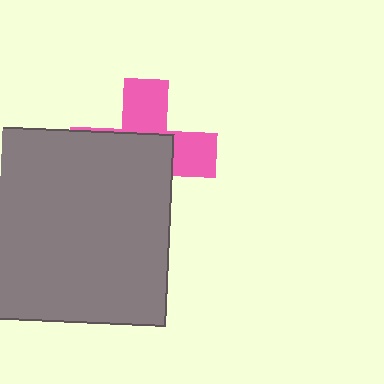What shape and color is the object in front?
The object in front is a gray square.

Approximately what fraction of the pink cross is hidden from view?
Roughly 59% of the pink cross is hidden behind the gray square.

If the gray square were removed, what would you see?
You would see the complete pink cross.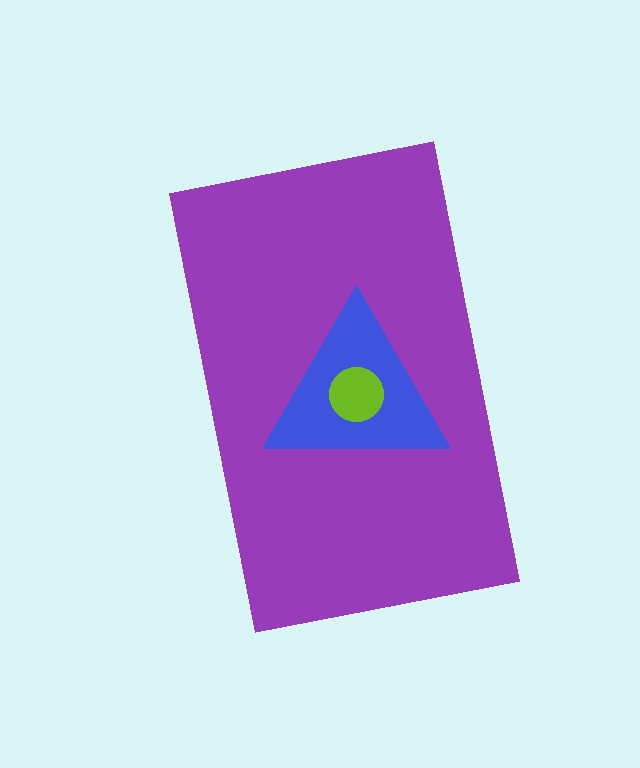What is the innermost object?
The lime circle.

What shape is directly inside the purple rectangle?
The blue triangle.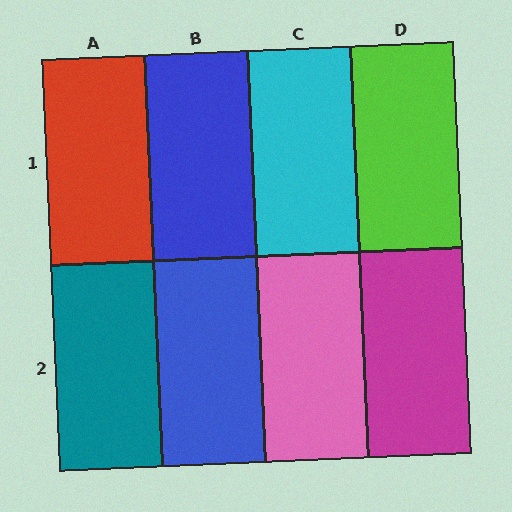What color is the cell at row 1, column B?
Blue.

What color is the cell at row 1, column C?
Cyan.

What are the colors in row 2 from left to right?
Teal, blue, pink, magenta.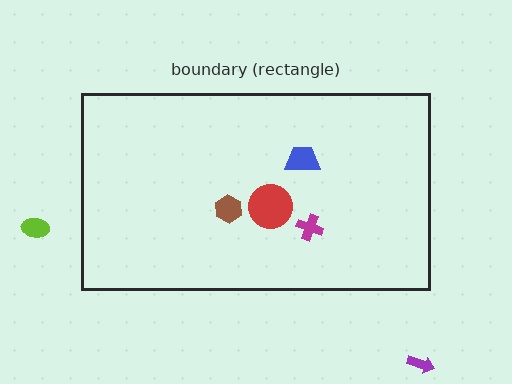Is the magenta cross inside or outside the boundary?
Inside.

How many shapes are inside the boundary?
4 inside, 2 outside.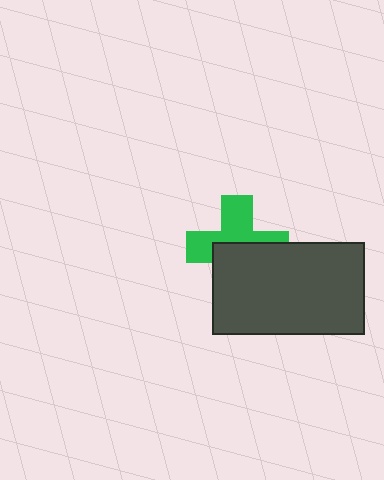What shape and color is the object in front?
The object in front is a dark gray rectangle.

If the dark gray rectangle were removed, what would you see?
You would see the complete green cross.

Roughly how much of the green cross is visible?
About half of it is visible (roughly 50%).